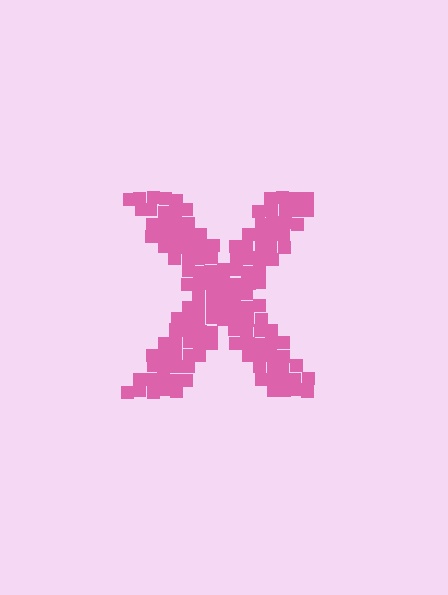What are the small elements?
The small elements are squares.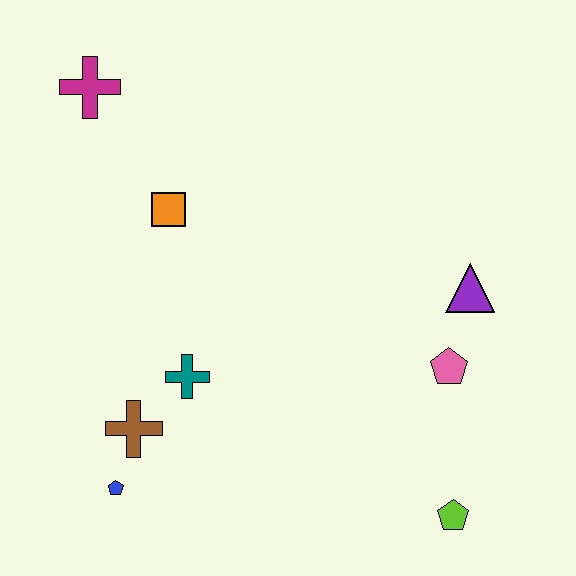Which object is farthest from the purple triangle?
The magenta cross is farthest from the purple triangle.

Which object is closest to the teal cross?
The brown cross is closest to the teal cross.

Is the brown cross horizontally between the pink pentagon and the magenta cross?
Yes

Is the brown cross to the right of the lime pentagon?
No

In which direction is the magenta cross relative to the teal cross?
The magenta cross is above the teal cross.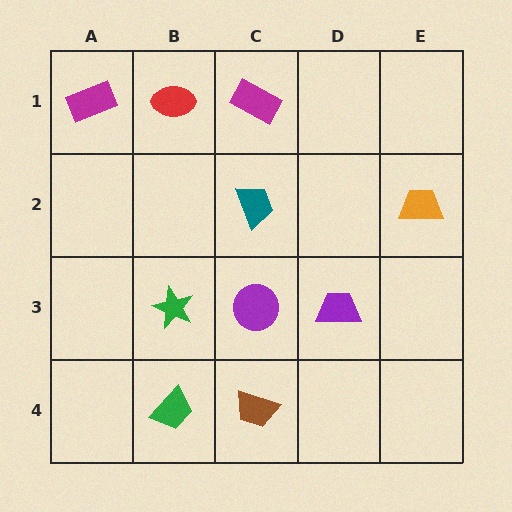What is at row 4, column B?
A green trapezoid.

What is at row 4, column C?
A brown trapezoid.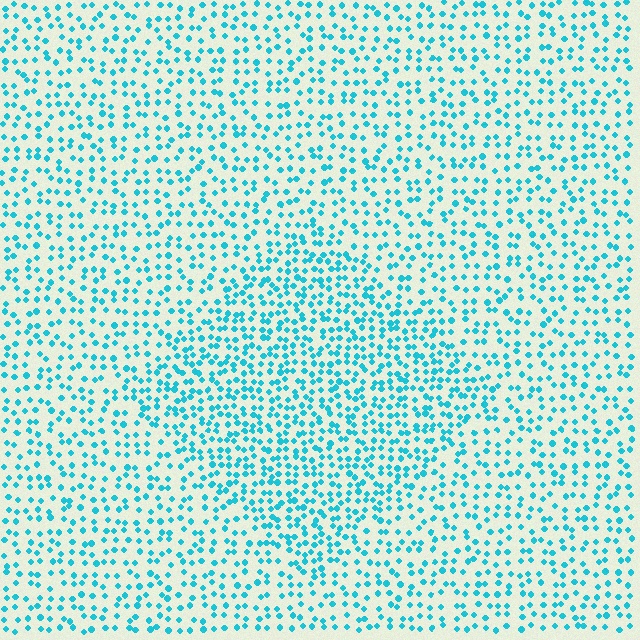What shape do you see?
I see a diamond.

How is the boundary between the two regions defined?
The boundary is defined by a change in element density (approximately 1.6x ratio). All elements are the same color, size, and shape.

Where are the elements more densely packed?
The elements are more densely packed inside the diamond boundary.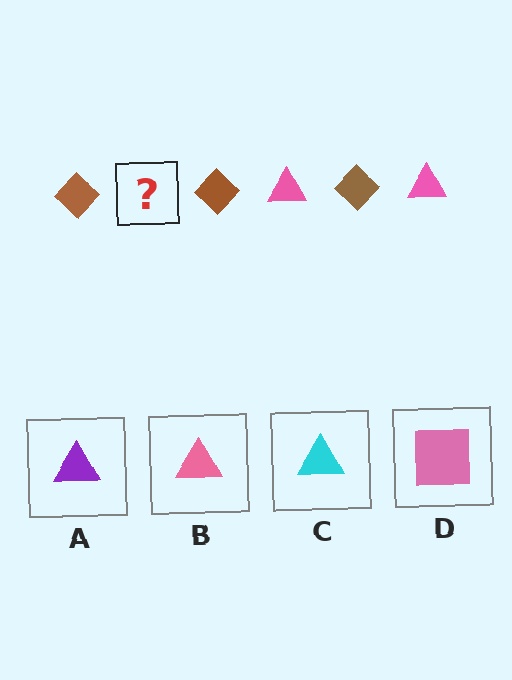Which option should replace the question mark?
Option B.